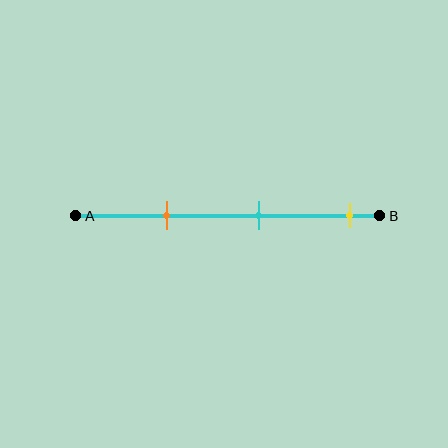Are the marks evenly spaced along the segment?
Yes, the marks are approximately evenly spaced.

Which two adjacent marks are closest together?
The orange and cyan marks are the closest adjacent pair.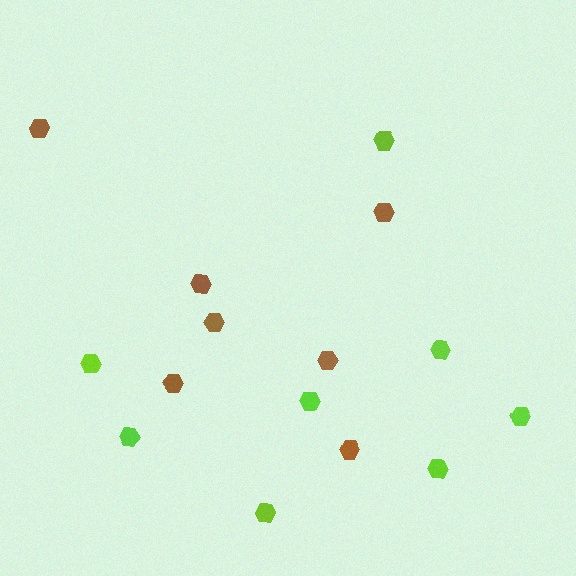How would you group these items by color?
There are 2 groups: one group of brown hexagons (7) and one group of lime hexagons (8).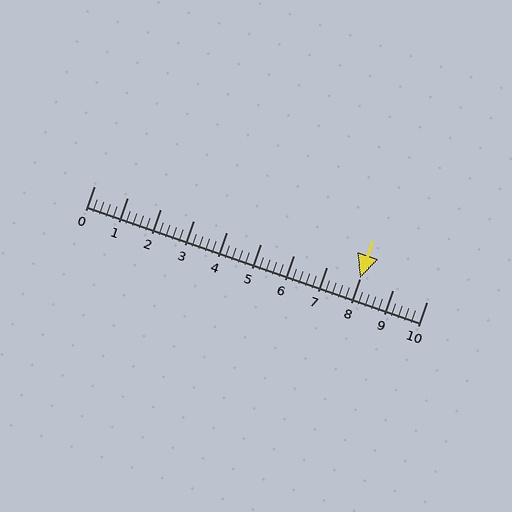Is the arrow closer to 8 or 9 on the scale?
The arrow is closer to 8.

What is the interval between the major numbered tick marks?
The major tick marks are spaced 1 units apart.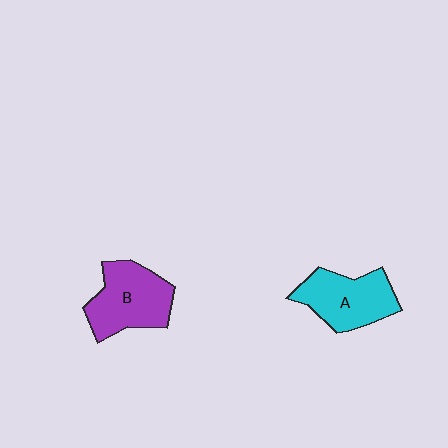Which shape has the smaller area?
Shape A (cyan).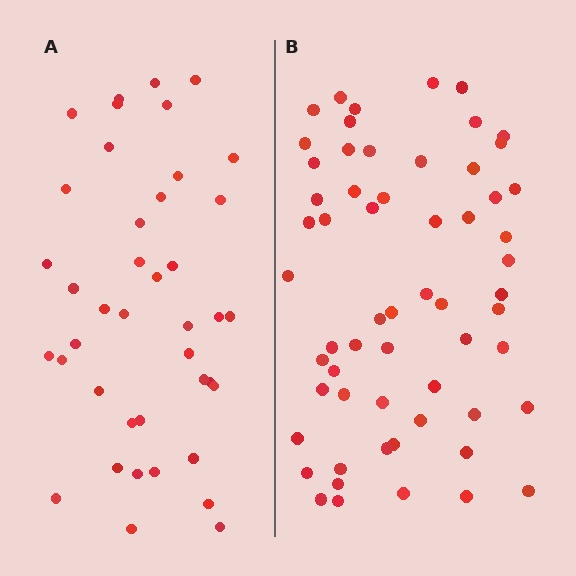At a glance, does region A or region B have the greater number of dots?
Region B (the right region) has more dots.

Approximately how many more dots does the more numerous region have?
Region B has approximately 20 more dots than region A.